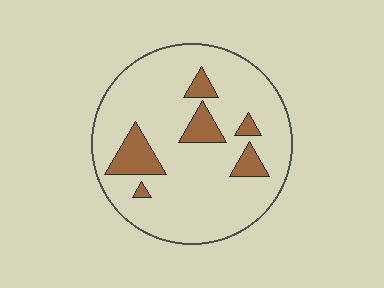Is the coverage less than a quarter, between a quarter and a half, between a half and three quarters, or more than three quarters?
Less than a quarter.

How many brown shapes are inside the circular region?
6.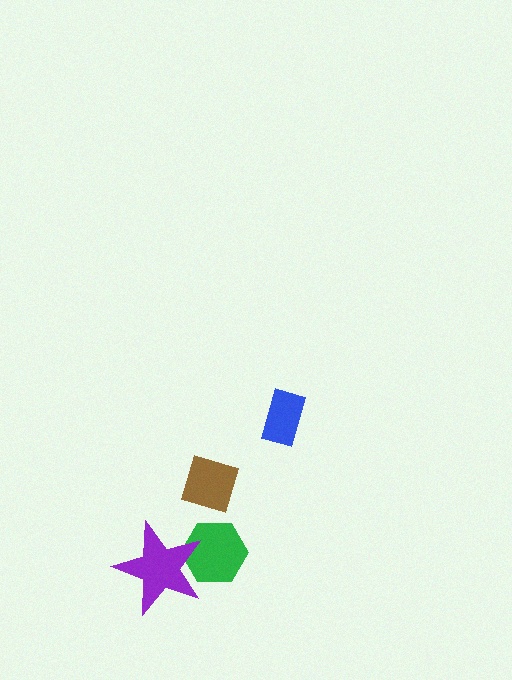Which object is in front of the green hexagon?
The purple star is in front of the green hexagon.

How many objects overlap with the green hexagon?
1 object overlaps with the green hexagon.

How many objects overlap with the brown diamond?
0 objects overlap with the brown diamond.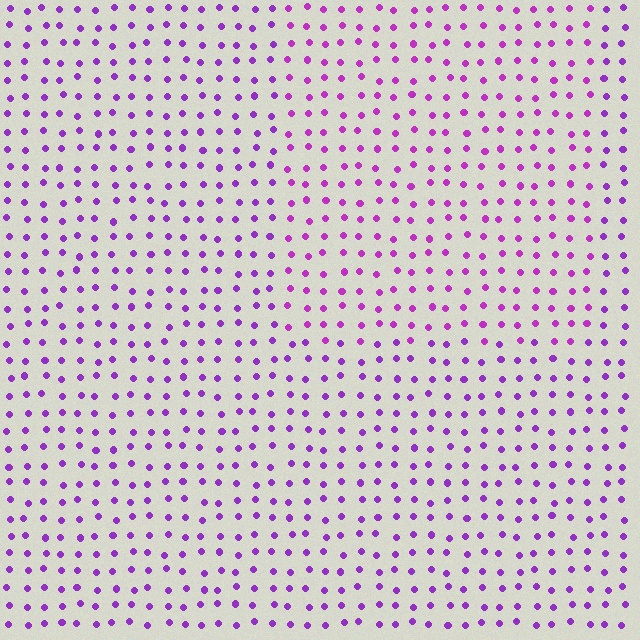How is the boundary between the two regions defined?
The boundary is defined purely by a slight shift in hue (about 18 degrees). Spacing, size, and orientation are identical on both sides.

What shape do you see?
I see a rectangle.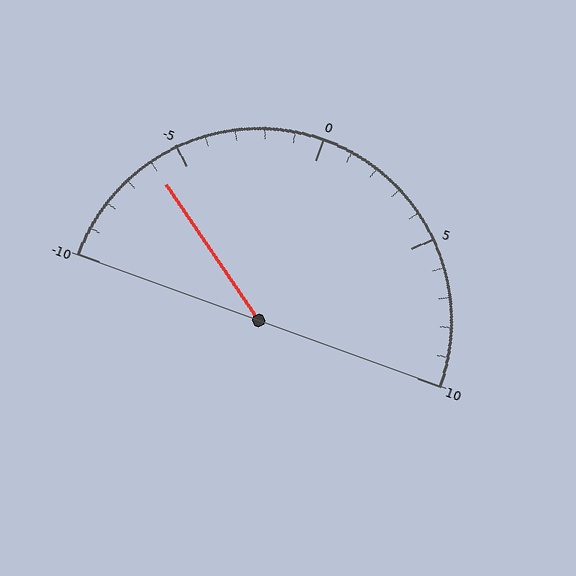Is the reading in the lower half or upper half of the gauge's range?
The reading is in the lower half of the range (-10 to 10).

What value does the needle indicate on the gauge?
The needle indicates approximately -6.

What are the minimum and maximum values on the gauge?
The gauge ranges from -10 to 10.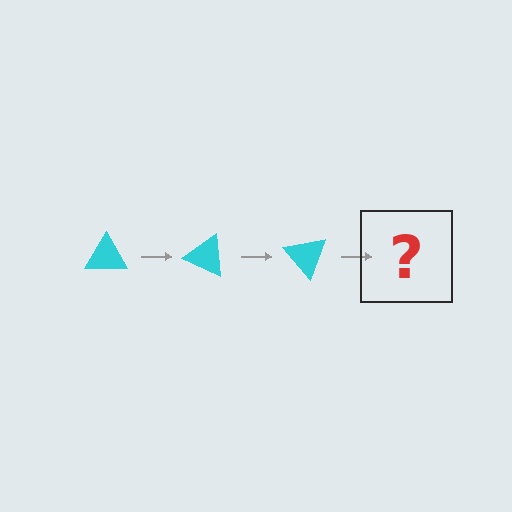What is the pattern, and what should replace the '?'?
The pattern is that the triangle rotates 25 degrees each step. The '?' should be a cyan triangle rotated 75 degrees.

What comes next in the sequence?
The next element should be a cyan triangle rotated 75 degrees.